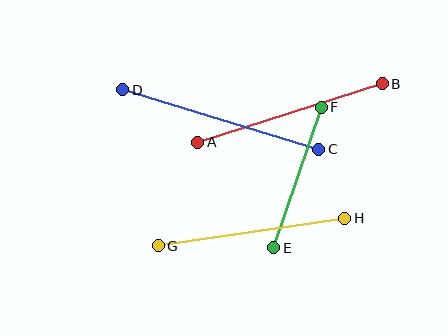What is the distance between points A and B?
The distance is approximately 194 pixels.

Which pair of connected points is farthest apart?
Points C and D are farthest apart.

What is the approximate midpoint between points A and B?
The midpoint is at approximately (290, 113) pixels.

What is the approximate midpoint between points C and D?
The midpoint is at approximately (221, 120) pixels.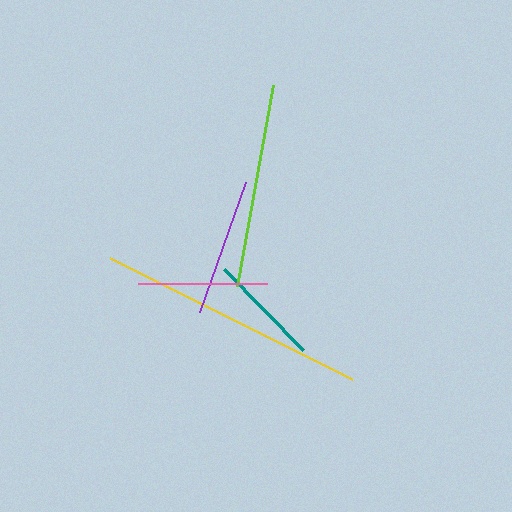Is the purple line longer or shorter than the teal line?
The purple line is longer than the teal line.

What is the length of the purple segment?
The purple segment is approximately 138 pixels long.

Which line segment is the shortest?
The teal line is the shortest at approximately 113 pixels.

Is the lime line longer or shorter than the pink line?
The lime line is longer than the pink line.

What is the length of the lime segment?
The lime segment is approximately 204 pixels long.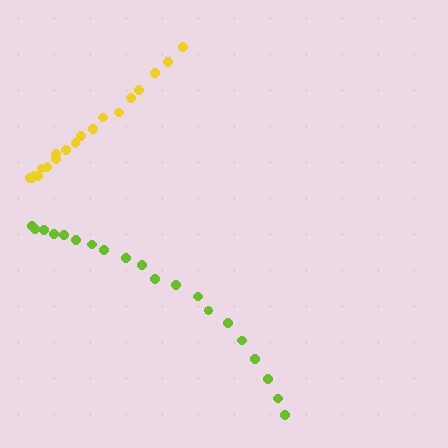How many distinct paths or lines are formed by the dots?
There are 2 distinct paths.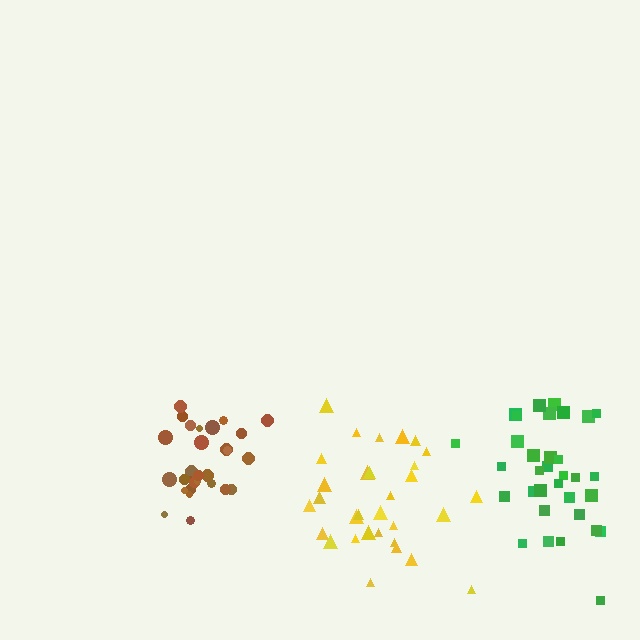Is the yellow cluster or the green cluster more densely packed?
Green.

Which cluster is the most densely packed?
Brown.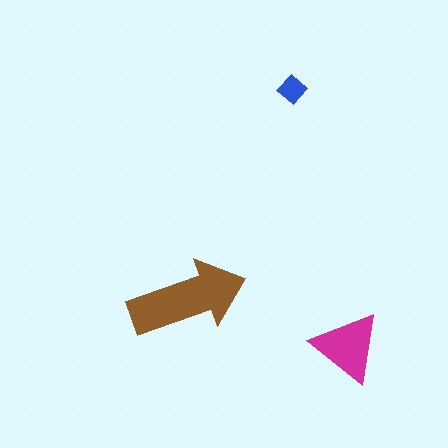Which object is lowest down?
The magenta triangle is bottommost.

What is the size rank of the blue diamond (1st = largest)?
3rd.